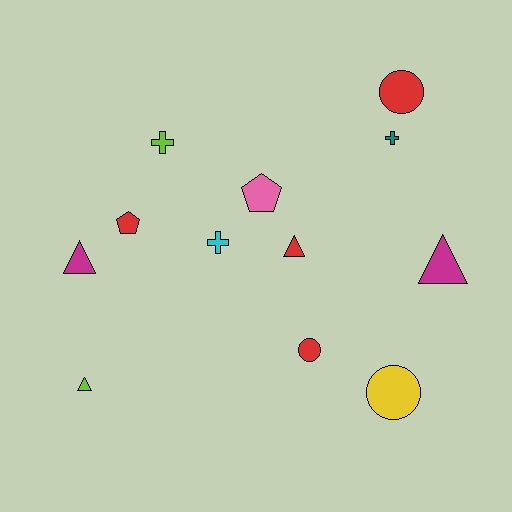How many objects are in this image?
There are 12 objects.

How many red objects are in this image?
There are 4 red objects.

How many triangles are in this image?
There are 4 triangles.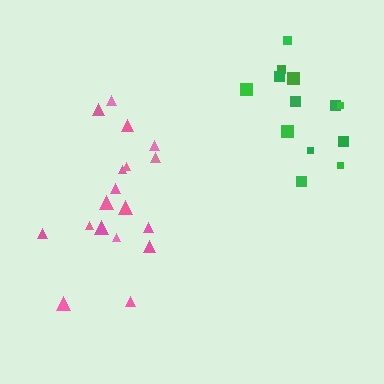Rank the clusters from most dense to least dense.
green, pink.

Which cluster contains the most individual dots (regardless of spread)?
Pink (18).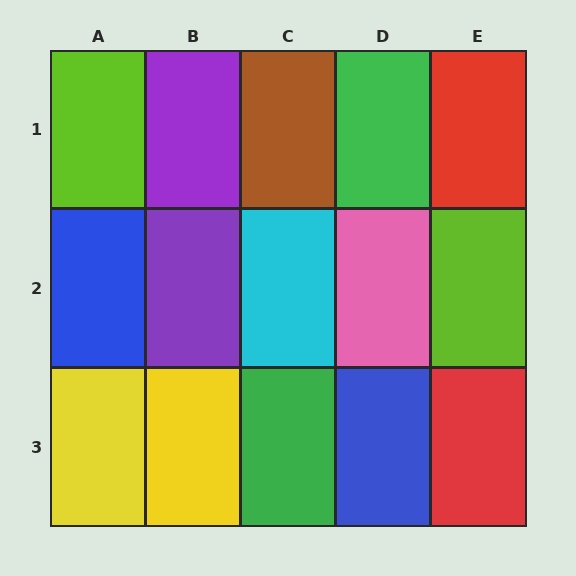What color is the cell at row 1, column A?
Lime.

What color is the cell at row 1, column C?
Brown.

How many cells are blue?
2 cells are blue.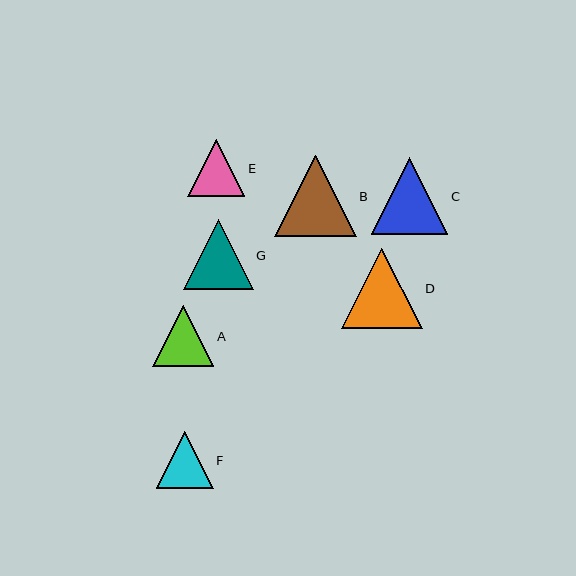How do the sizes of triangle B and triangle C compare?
Triangle B and triangle C are approximately the same size.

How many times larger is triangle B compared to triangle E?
Triangle B is approximately 1.4 times the size of triangle E.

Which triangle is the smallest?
Triangle F is the smallest with a size of approximately 57 pixels.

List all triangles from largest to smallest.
From largest to smallest: B, D, C, G, A, E, F.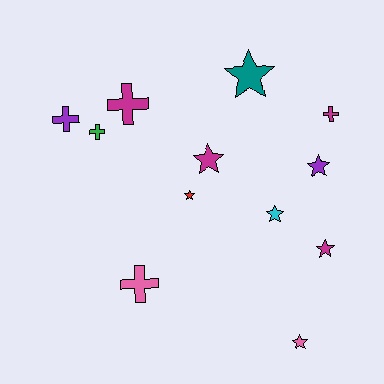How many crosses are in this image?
There are 5 crosses.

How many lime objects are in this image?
There are no lime objects.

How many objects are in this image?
There are 12 objects.